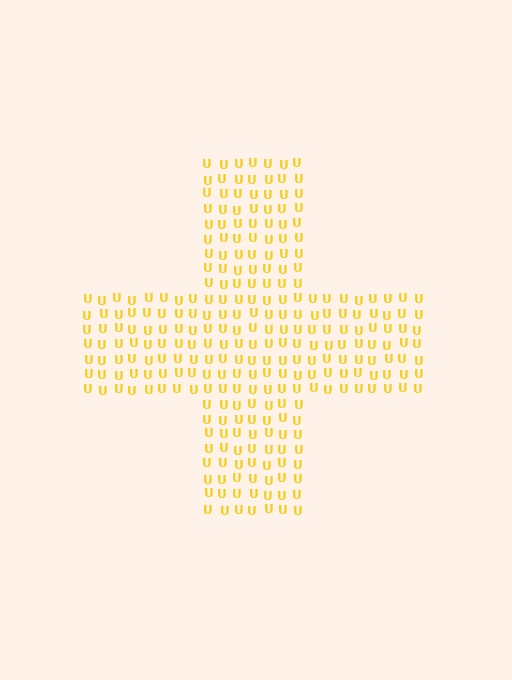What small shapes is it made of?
It is made of small letter U's.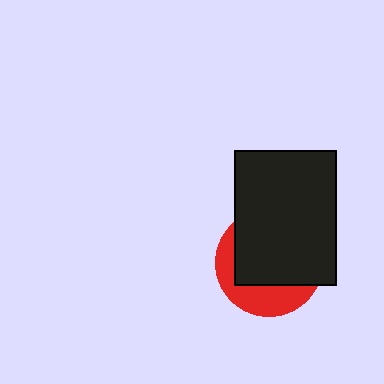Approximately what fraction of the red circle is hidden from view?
Roughly 66% of the red circle is hidden behind the black rectangle.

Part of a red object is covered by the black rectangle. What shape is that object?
It is a circle.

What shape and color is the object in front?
The object in front is a black rectangle.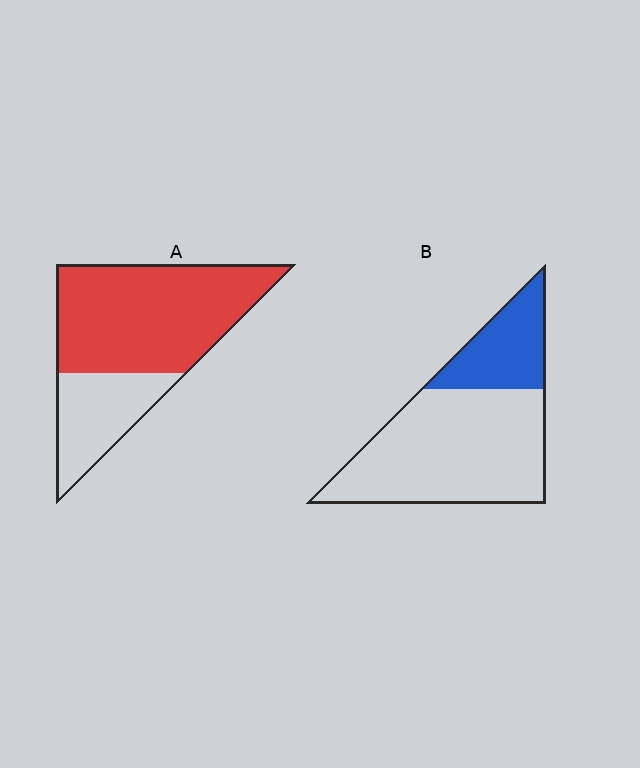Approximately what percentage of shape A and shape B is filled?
A is approximately 70% and B is approximately 25%.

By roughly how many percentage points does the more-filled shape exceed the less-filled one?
By roughly 45 percentage points (A over B).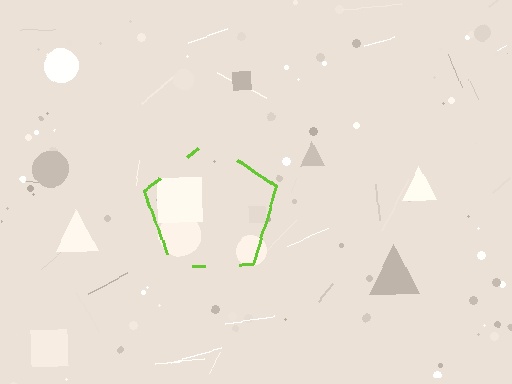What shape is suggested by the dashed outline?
The dashed outline suggests a pentagon.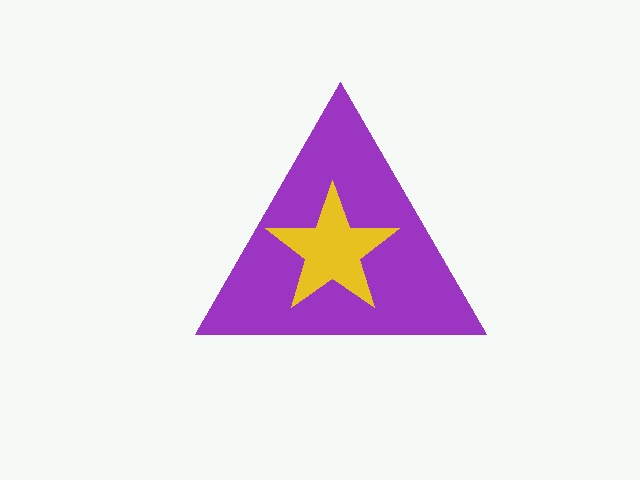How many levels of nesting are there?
2.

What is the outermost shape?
The purple triangle.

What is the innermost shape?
The yellow star.